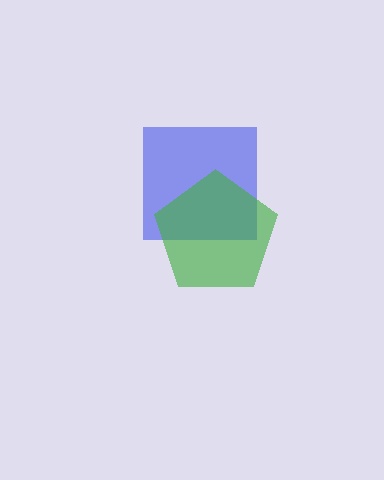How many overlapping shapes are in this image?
There are 2 overlapping shapes in the image.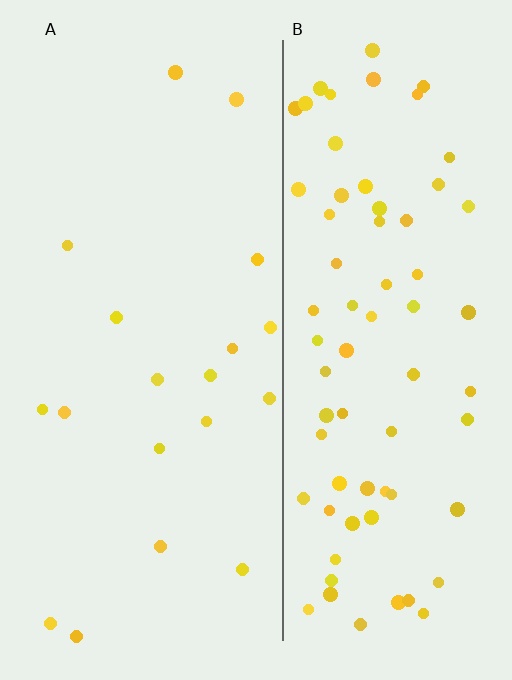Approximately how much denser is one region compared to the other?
Approximately 3.9× — region B over region A.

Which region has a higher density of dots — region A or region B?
B (the right).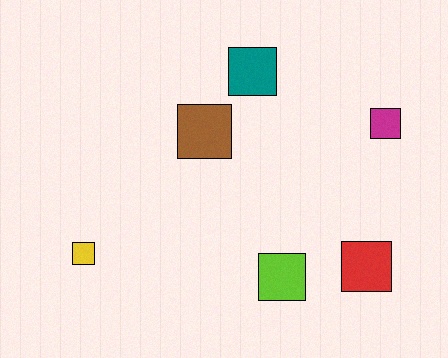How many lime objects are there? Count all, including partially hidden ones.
There is 1 lime object.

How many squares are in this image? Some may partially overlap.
There are 6 squares.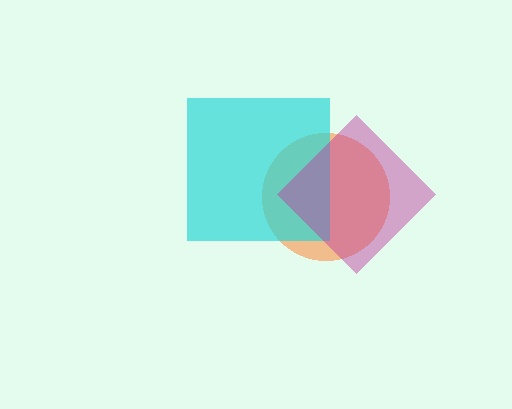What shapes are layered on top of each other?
The layered shapes are: an orange circle, a cyan square, a magenta diamond.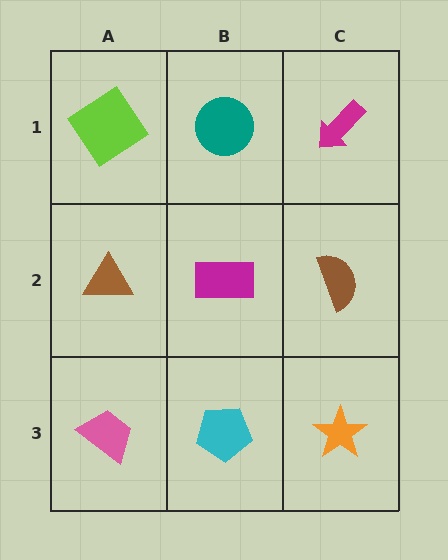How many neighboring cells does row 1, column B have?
3.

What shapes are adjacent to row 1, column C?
A brown semicircle (row 2, column C), a teal circle (row 1, column B).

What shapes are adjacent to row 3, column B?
A magenta rectangle (row 2, column B), a pink trapezoid (row 3, column A), an orange star (row 3, column C).